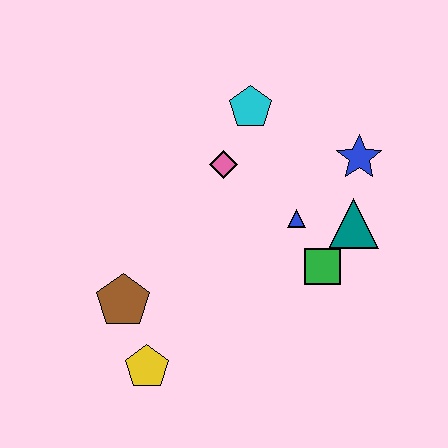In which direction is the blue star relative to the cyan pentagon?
The blue star is to the right of the cyan pentagon.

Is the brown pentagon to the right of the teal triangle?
No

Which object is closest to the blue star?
The teal triangle is closest to the blue star.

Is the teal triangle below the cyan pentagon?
Yes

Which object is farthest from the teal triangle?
The yellow pentagon is farthest from the teal triangle.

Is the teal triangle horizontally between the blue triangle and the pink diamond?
No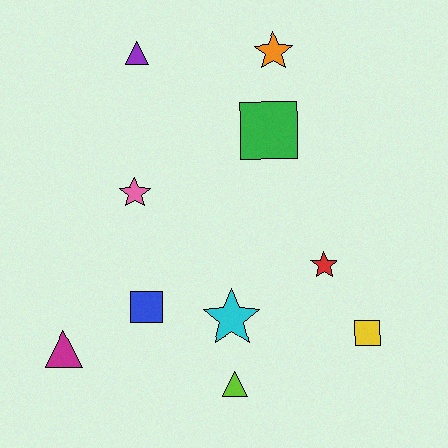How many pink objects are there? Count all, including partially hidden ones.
There is 1 pink object.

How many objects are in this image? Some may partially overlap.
There are 10 objects.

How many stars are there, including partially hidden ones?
There are 4 stars.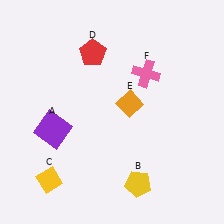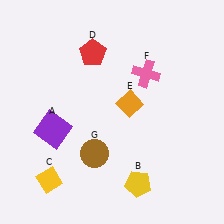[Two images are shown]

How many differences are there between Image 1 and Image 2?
There is 1 difference between the two images.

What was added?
A brown circle (G) was added in Image 2.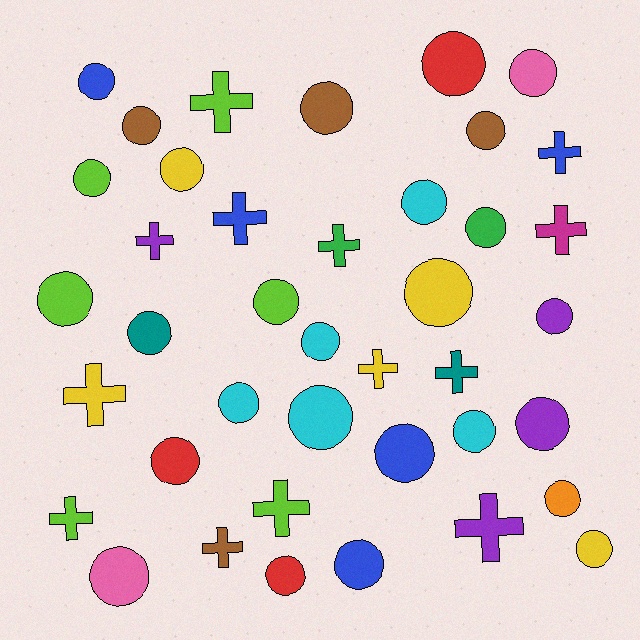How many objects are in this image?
There are 40 objects.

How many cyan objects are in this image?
There are 5 cyan objects.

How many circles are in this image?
There are 27 circles.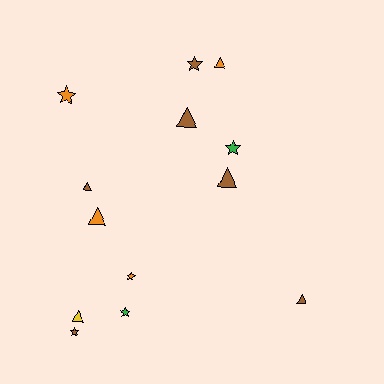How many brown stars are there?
There are 2 brown stars.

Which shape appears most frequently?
Triangle, with 7 objects.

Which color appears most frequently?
Brown, with 6 objects.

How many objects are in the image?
There are 13 objects.